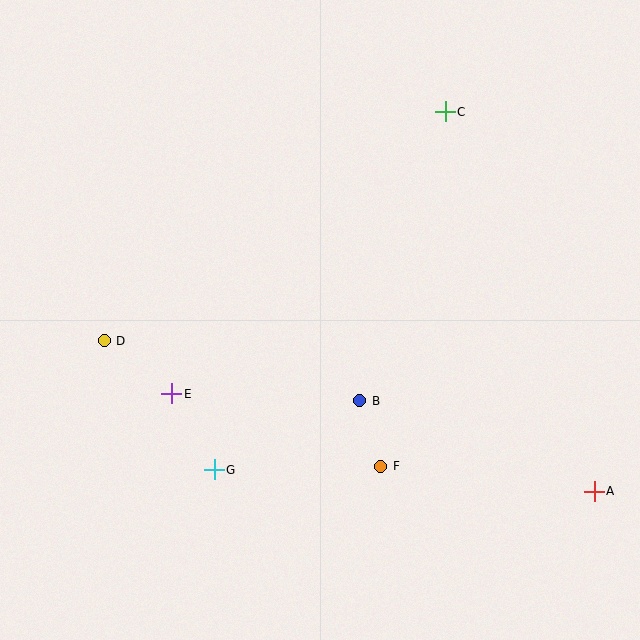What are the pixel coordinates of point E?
Point E is at (172, 394).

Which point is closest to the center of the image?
Point B at (360, 401) is closest to the center.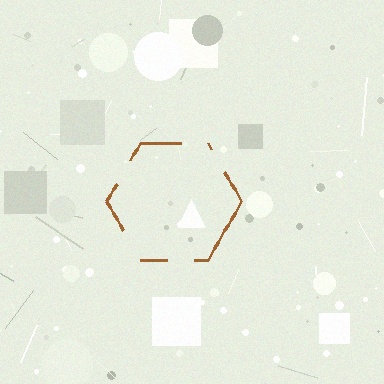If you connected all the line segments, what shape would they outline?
They would outline a hexagon.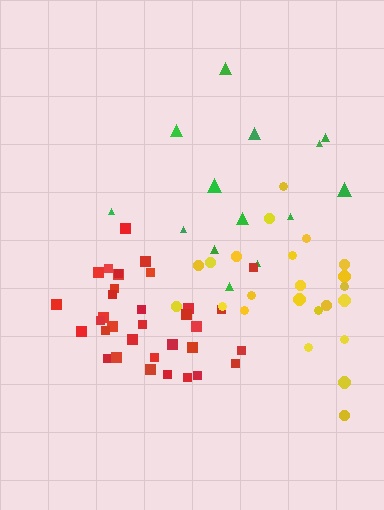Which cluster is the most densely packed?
Red.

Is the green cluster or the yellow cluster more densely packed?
Yellow.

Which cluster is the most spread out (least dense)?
Green.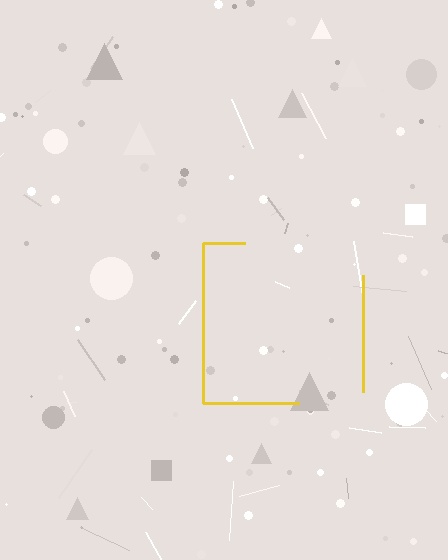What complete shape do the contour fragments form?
The contour fragments form a square.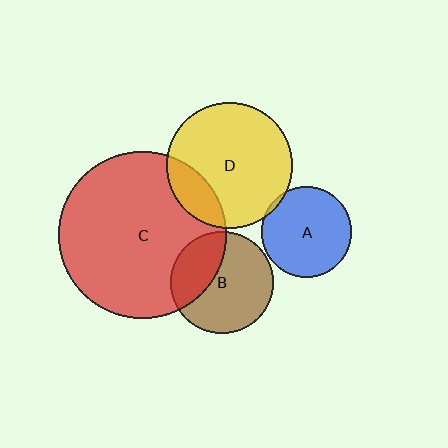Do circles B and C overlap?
Yes.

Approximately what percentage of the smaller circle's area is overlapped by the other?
Approximately 35%.